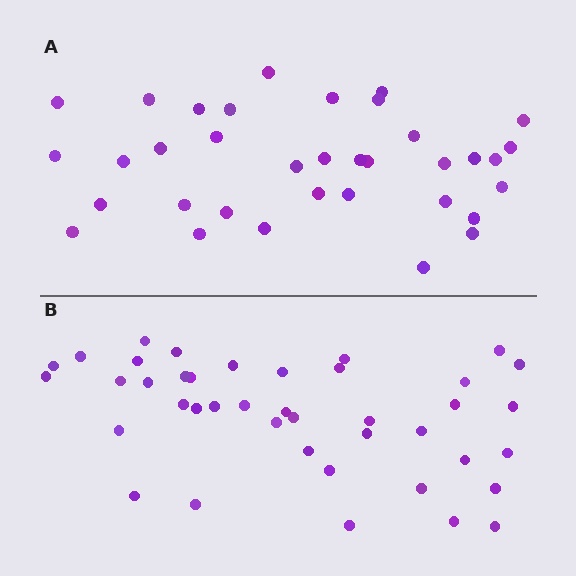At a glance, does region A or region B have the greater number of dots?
Region B (the bottom region) has more dots.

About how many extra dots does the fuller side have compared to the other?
Region B has about 6 more dots than region A.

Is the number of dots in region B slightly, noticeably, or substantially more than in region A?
Region B has only slightly more — the two regions are fairly close. The ratio is roughly 1.2 to 1.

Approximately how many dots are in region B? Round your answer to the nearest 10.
About 40 dots. (The exact count is 41, which rounds to 40.)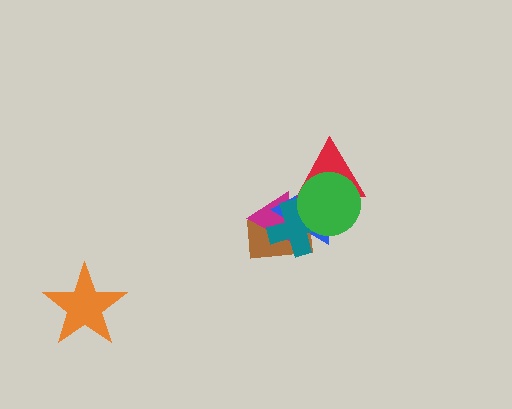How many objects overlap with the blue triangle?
5 objects overlap with the blue triangle.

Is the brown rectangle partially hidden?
Yes, it is partially covered by another shape.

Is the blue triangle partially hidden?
Yes, it is partially covered by another shape.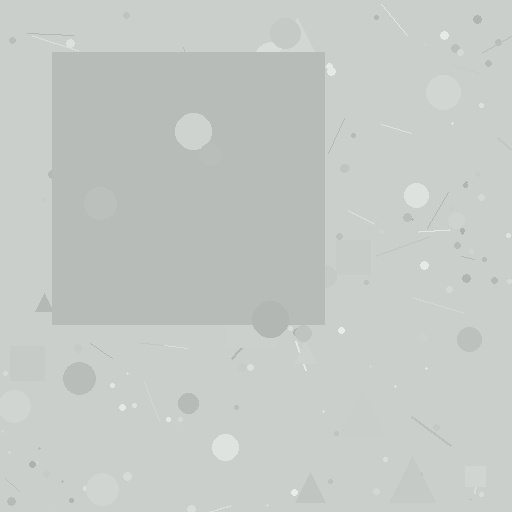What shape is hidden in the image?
A square is hidden in the image.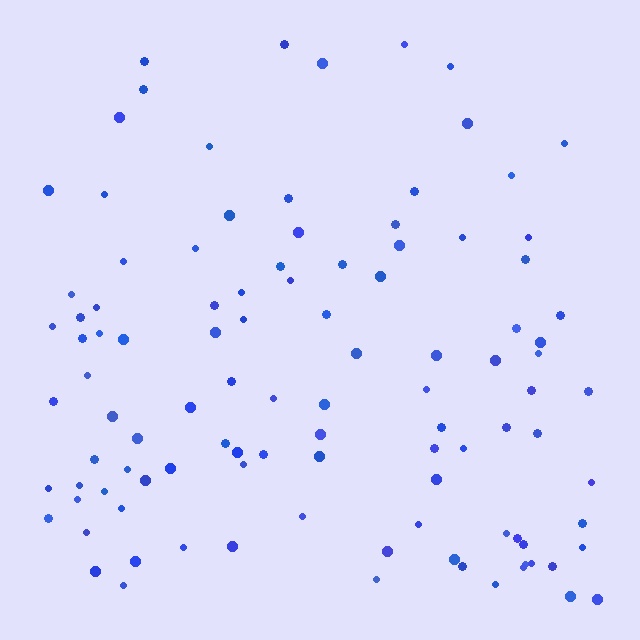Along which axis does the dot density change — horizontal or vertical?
Vertical.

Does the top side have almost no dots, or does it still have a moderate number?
Still a moderate number, just noticeably fewer than the bottom.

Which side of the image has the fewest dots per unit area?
The top.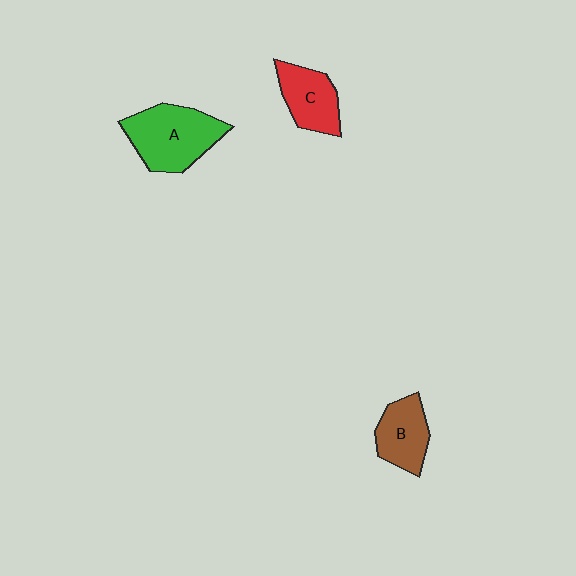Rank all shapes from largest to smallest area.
From largest to smallest: A (green), C (red), B (brown).